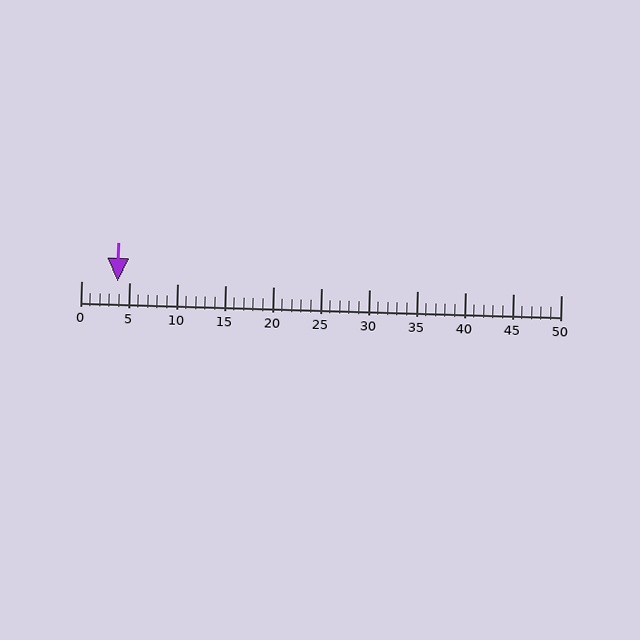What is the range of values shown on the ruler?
The ruler shows values from 0 to 50.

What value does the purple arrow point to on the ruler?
The purple arrow points to approximately 4.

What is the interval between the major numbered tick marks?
The major tick marks are spaced 5 units apart.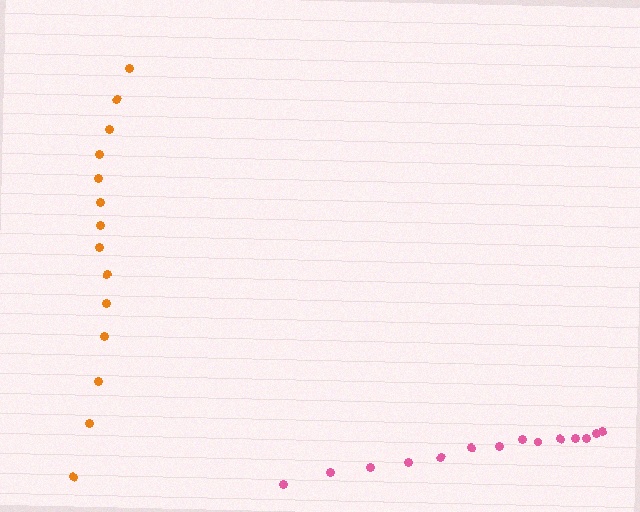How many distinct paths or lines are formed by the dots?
There are 2 distinct paths.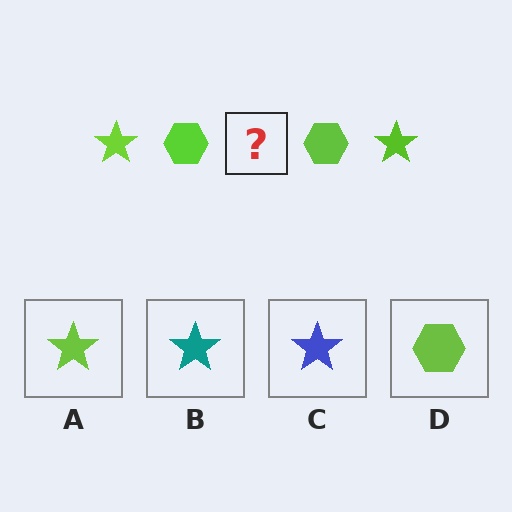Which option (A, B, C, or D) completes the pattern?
A.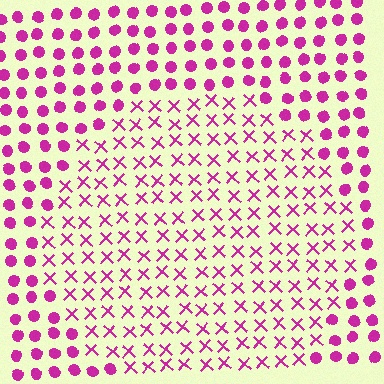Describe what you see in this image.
The image is filled with small magenta elements arranged in a uniform grid. A circle-shaped region contains X marks, while the surrounding area contains circles. The boundary is defined purely by the change in element shape.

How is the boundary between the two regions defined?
The boundary is defined by a change in element shape: X marks inside vs. circles outside. All elements share the same color and spacing.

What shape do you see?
I see a circle.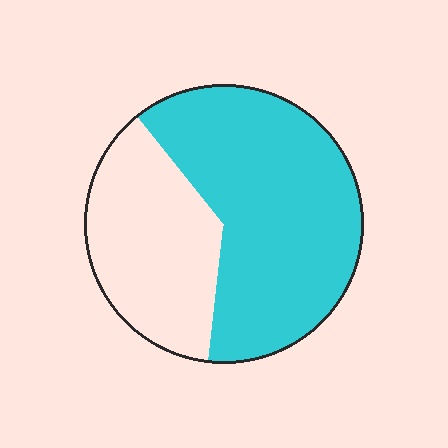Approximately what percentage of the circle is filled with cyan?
Approximately 65%.